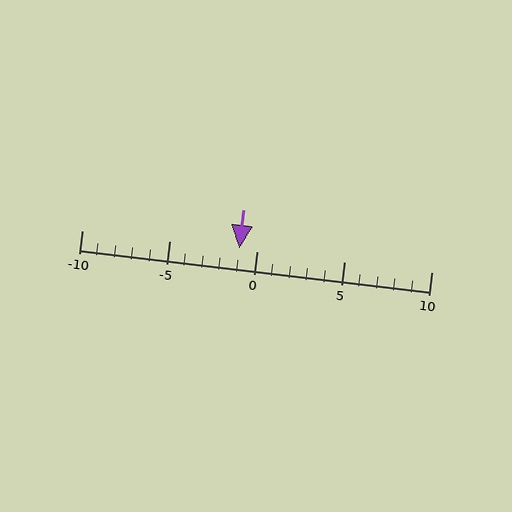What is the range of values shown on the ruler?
The ruler shows values from -10 to 10.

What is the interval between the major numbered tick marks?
The major tick marks are spaced 5 units apart.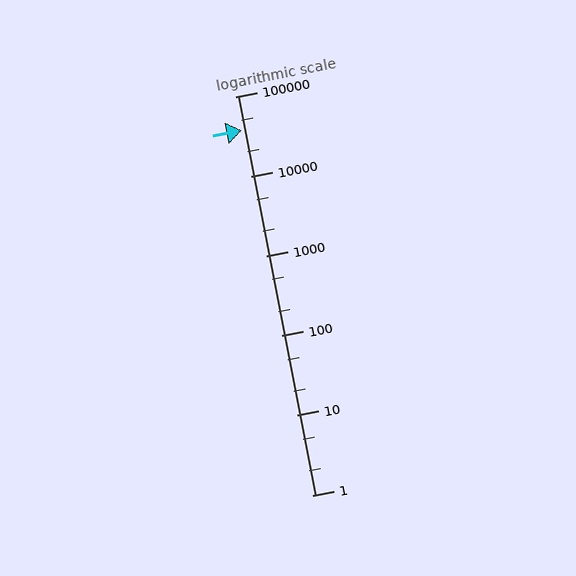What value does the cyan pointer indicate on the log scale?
The pointer indicates approximately 38000.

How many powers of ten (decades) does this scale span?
The scale spans 5 decades, from 1 to 100000.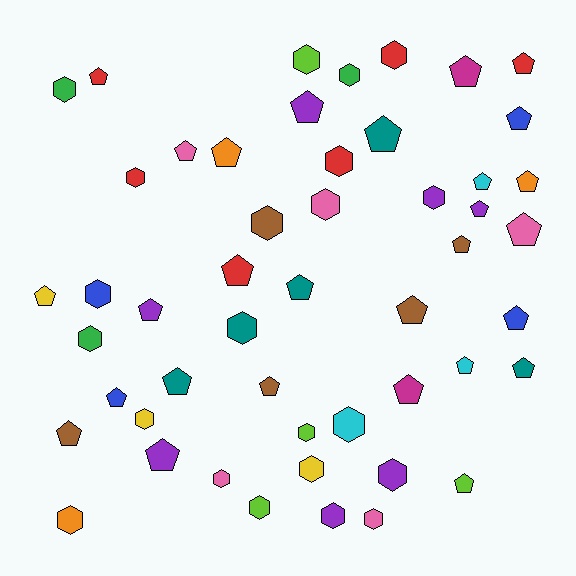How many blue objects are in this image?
There are 4 blue objects.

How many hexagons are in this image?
There are 22 hexagons.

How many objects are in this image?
There are 50 objects.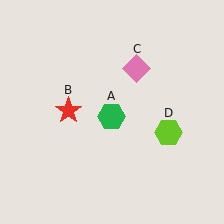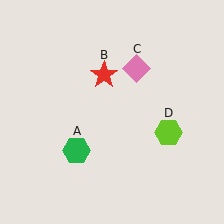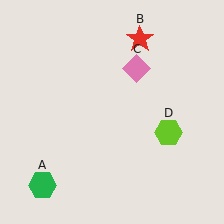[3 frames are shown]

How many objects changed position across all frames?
2 objects changed position: green hexagon (object A), red star (object B).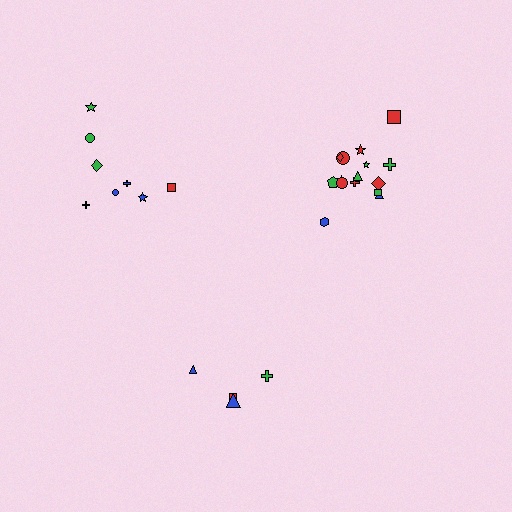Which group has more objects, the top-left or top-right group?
The top-right group.